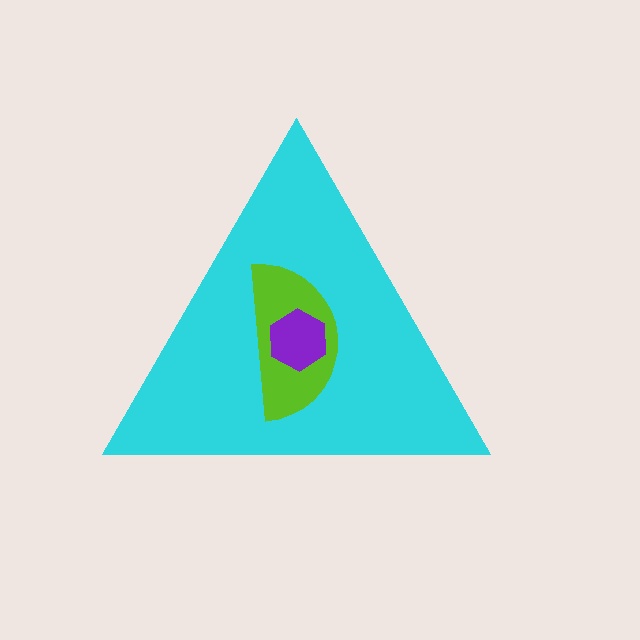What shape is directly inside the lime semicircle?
The purple hexagon.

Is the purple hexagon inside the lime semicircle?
Yes.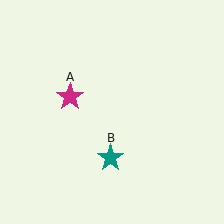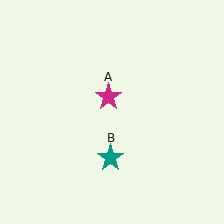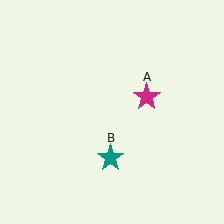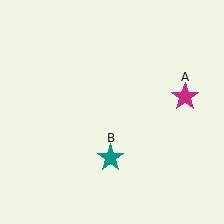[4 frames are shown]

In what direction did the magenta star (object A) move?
The magenta star (object A) moved right.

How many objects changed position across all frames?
1 object changed position: magenta star (object A).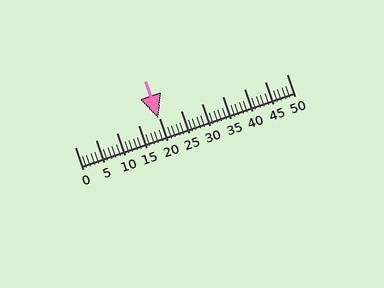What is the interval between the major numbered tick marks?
The major tick marks are spaced 5 units apart.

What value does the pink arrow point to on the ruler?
The pink arrow points to approximately 20.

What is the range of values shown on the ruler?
The ruler shows values from 0 to 50.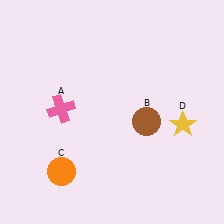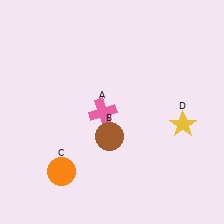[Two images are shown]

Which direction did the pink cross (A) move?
The pink cross (A) moved right.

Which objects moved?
The objects that moved are: the pink cross (A), the brown circle (B).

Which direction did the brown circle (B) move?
The brown circle (B) moved left.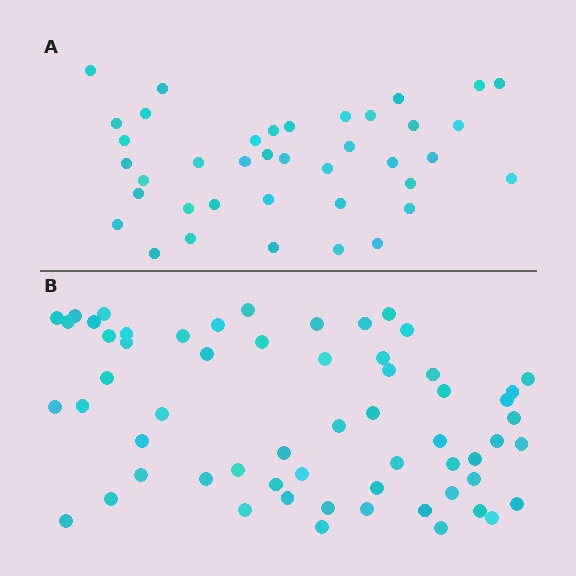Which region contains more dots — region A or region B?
Region B (the bottom region) has more dots.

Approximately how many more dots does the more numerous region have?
Region B has approximately 20 more dots than region A.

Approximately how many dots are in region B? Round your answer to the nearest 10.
About 60 dots.